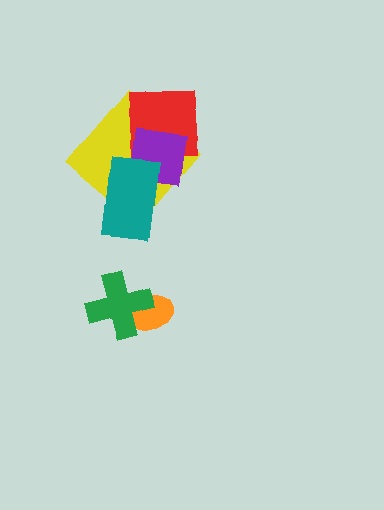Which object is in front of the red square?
The purple square is in front of the red square.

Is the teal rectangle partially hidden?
No, no other shape covers it.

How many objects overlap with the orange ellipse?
1 object overlaps with the orange ellipse.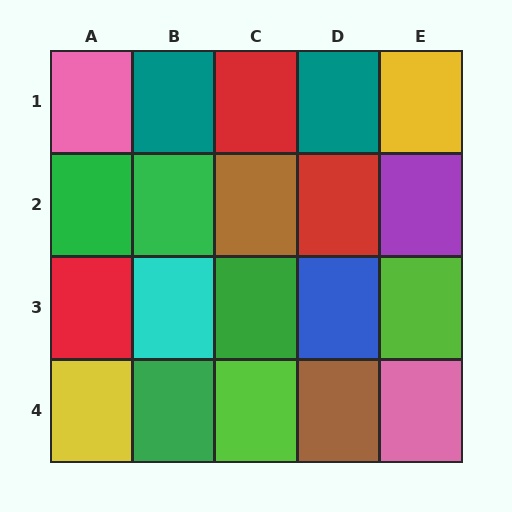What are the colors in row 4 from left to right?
Yellow, green, lime, brown, pink.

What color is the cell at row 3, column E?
Lime.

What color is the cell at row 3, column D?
Blue.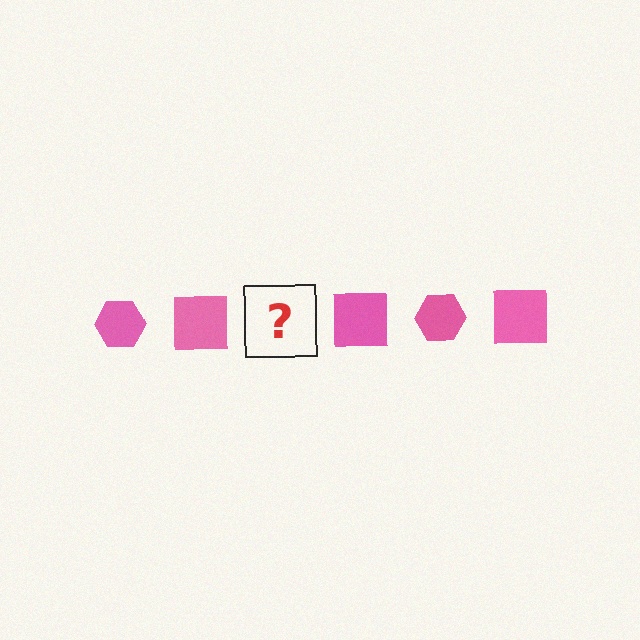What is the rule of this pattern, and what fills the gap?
The rule is that the pattern cycles through hexagon, square shapes in pink. The gap should be filled with a pink hexagon.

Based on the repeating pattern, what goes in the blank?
The blank should be a pink hexagon.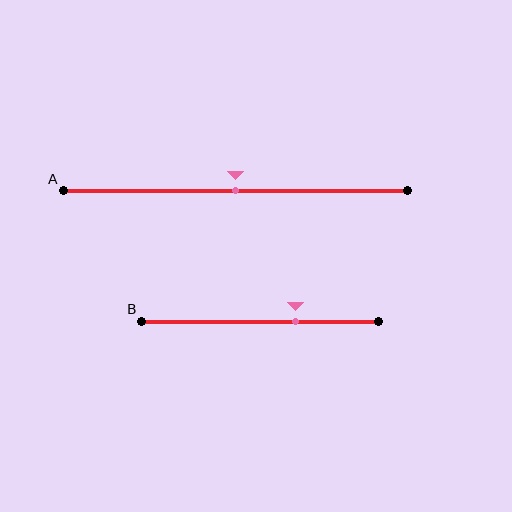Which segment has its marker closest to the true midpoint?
Segment A has its marker closest to the true midpoint.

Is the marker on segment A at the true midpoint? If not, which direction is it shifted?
Yes, the marker on segment A is at the true midpoint.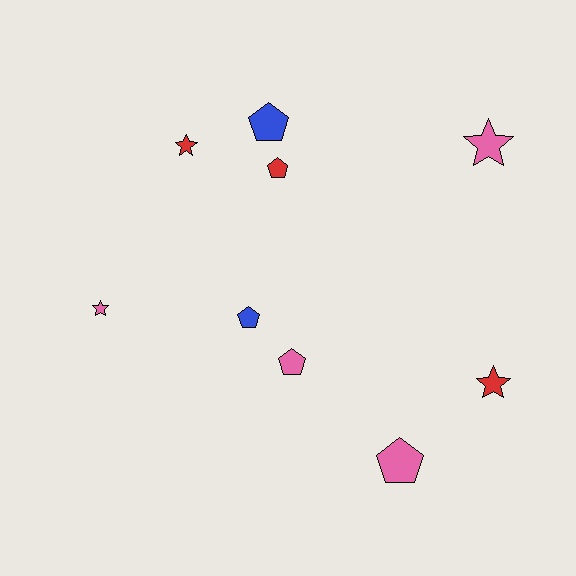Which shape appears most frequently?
Pentagon, with 5 objects.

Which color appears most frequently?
Pink, with 4 objects.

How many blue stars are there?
There are no blue stars.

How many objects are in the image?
There are 9 objects.